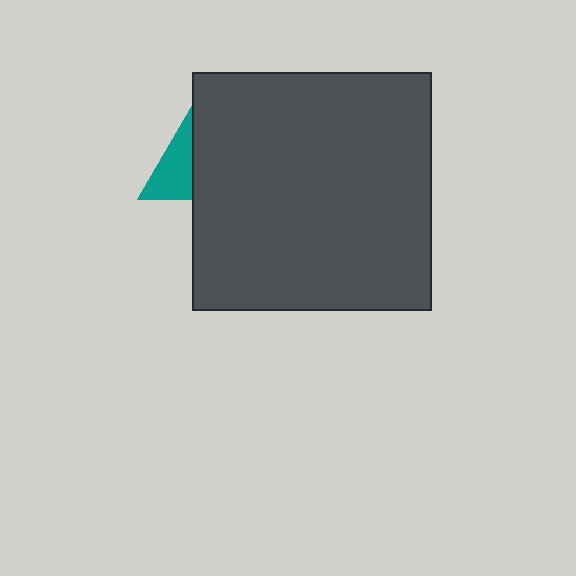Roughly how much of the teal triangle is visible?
A small part of it is visible (roughly 41%).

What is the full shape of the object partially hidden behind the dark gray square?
The partially hidden object is a teal triangle.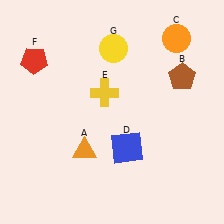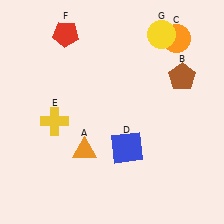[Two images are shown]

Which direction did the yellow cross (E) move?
The yellow cross (E) moved left.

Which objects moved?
The objects that moved are: the yellow cross (E), the red pentagon (F), the yellow circle (G).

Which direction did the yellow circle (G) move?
The yellow circle (G) moved right.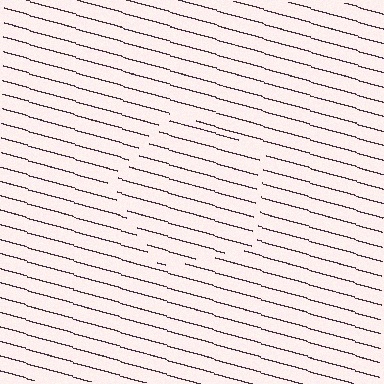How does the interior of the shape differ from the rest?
The interior of the shape contains the same grating, shifted by half a period — the contour is defined by the phase discontinuity where line-ends from the inner and outer gratings abut.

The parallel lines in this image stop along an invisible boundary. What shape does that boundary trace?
An illusory pentagon. The interior of the shape contains the same grating, shifted by half a period — the contour is defined by the phase discontinuity where line-ends from the inner and outer gratings abut.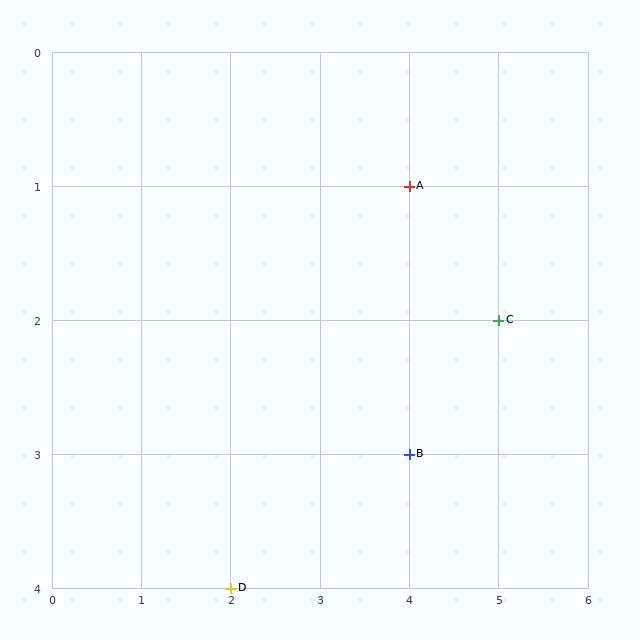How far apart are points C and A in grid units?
Points C and A are 1 column and 1 row apart (about 1.4 grid units diagonally).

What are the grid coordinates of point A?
Point A is at grid coordinates (4, 1).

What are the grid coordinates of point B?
Point B is at grid coordinates (4, 3).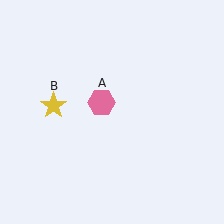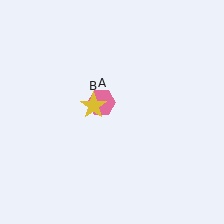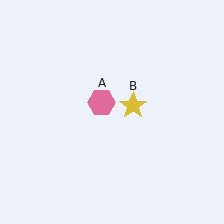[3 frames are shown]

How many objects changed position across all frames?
1 object changed position: yellow star (object B).